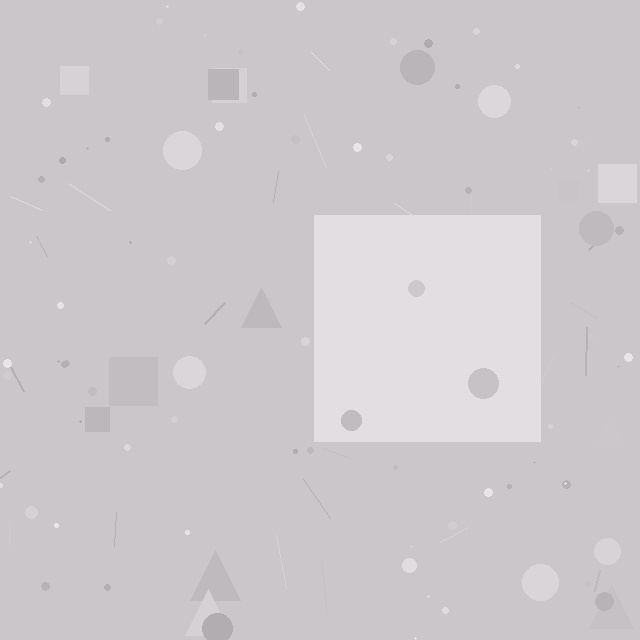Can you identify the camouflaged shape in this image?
The camouflaged shape is a square.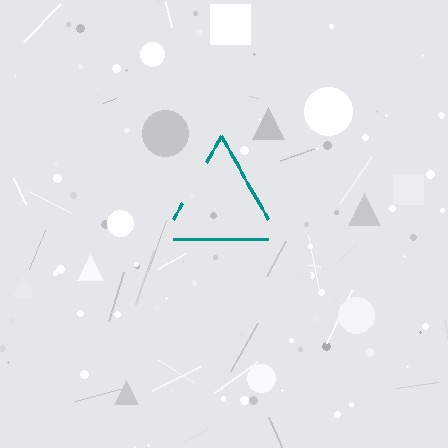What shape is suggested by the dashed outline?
The dashed outline suggests a triangle.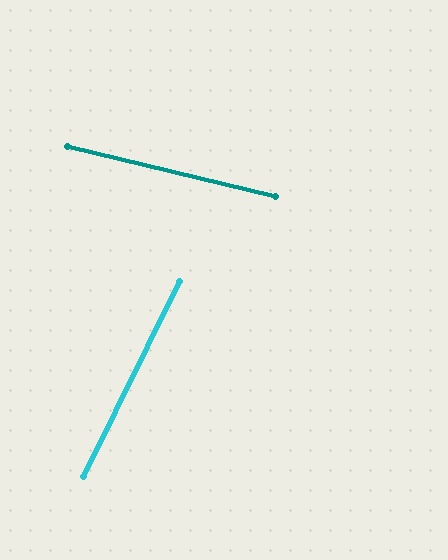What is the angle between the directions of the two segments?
Approximately 77 degrees.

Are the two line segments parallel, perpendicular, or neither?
Neither parallel nor perpendicular — they differ by about 77°.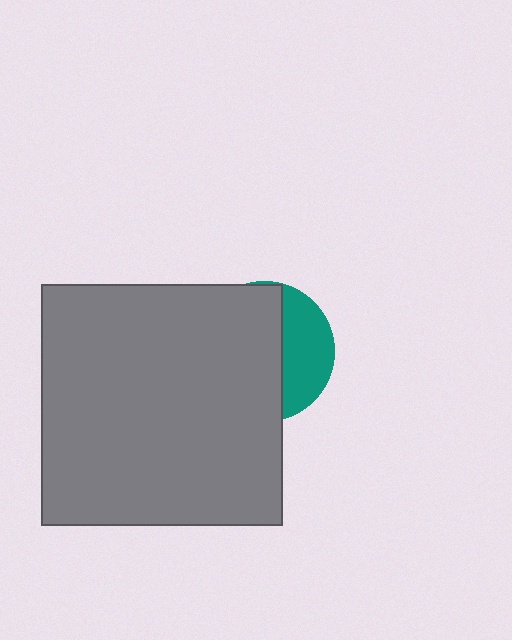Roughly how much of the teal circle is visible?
A small part of it is visible (roughly 33%).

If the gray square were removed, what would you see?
You would see the complete teal circle.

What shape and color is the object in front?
The object in front is a gray square.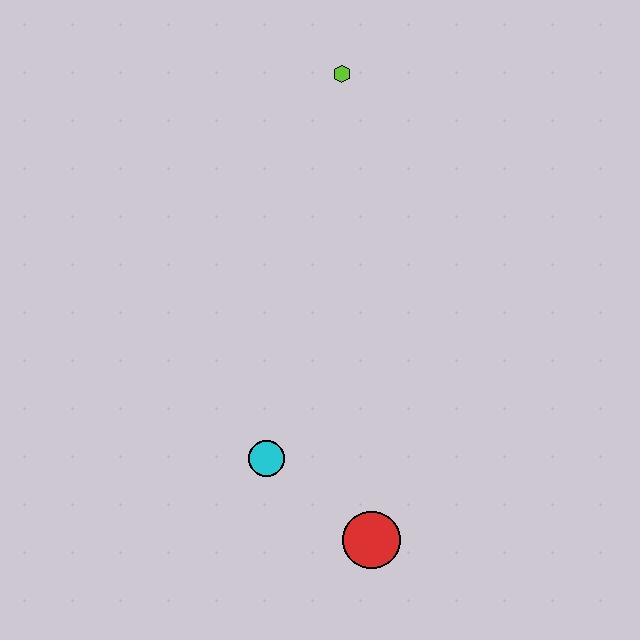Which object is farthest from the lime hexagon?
The red circle is farthest from the lime hexagon.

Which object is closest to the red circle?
The cyan circle is closest to the red circle.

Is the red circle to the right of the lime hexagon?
Yes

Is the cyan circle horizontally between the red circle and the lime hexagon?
No